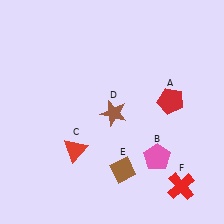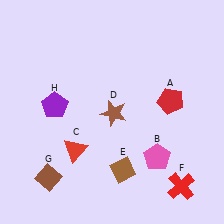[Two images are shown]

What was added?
A brown diamond (G), a purple pentagon (H) were added in Image 2.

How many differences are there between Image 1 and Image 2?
There are 2 differences between the two images.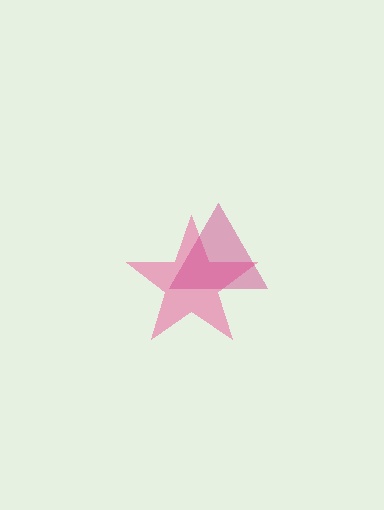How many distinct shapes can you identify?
There are 2 distinct shapes: a pink star, a magenta triangle.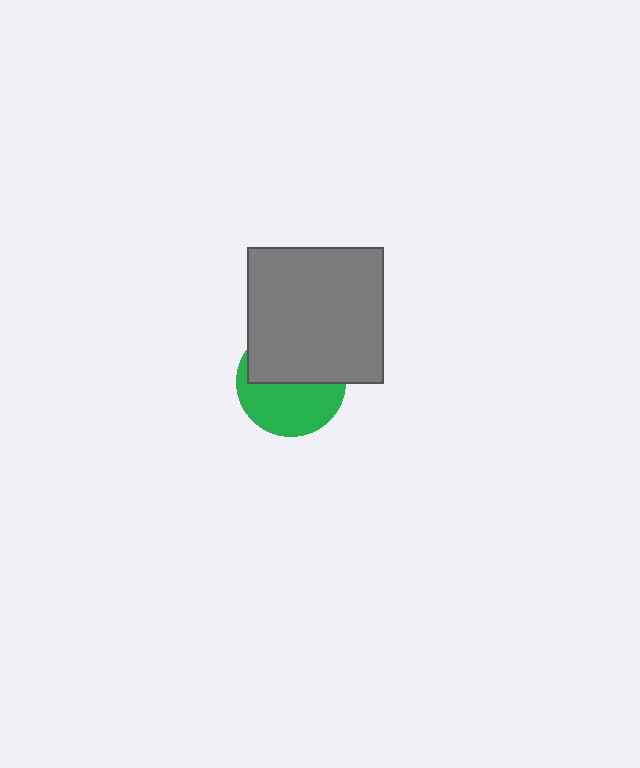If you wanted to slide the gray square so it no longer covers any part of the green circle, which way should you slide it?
Slide it up — that is the most direct way to separate the two shapes.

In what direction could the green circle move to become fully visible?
The green circle could move down. That would shift it out from behind the gray square entirely.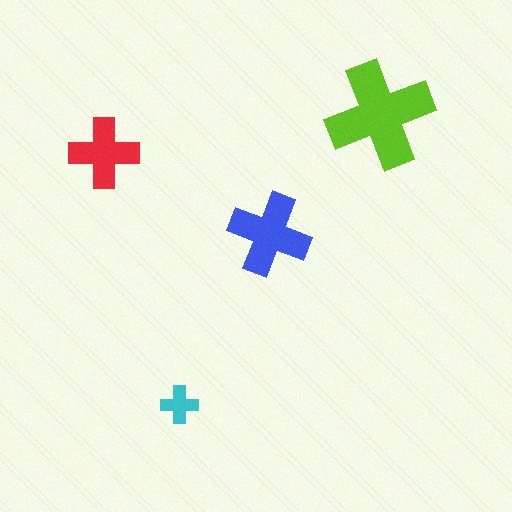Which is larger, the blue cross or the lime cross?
The lime one.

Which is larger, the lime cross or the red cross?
The lime one.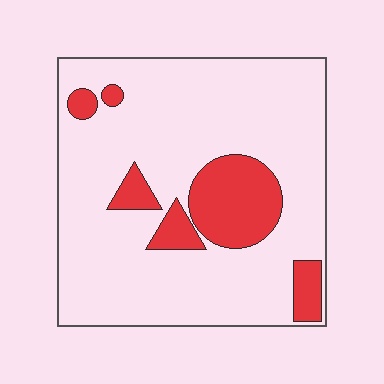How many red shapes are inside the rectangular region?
6.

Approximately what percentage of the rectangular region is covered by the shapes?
Approximately 20%.